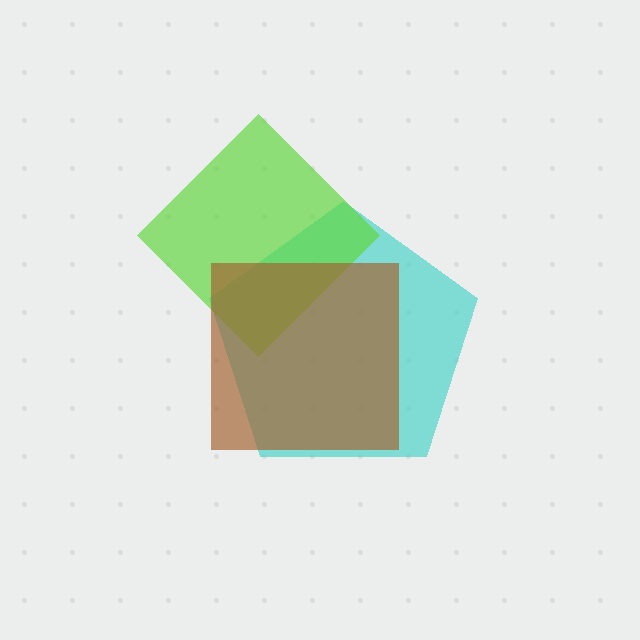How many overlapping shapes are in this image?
There are 3 overlapping shapes in the image.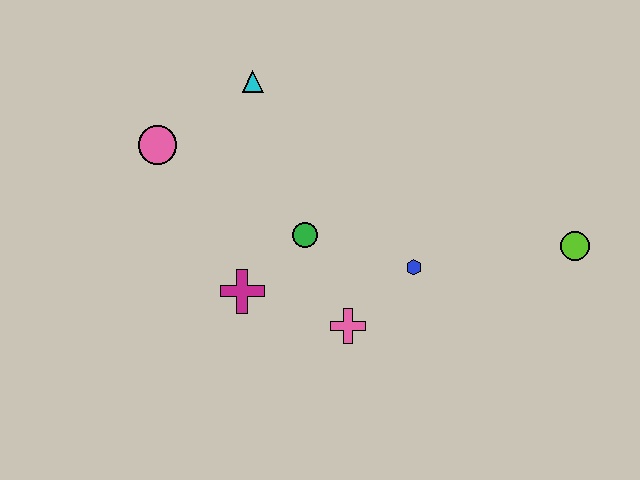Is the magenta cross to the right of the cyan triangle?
No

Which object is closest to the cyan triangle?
The pink circle is closest to the cyan triangle.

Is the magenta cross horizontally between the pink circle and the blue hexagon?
Yes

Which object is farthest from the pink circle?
The lime circle is farthest from the pink circle.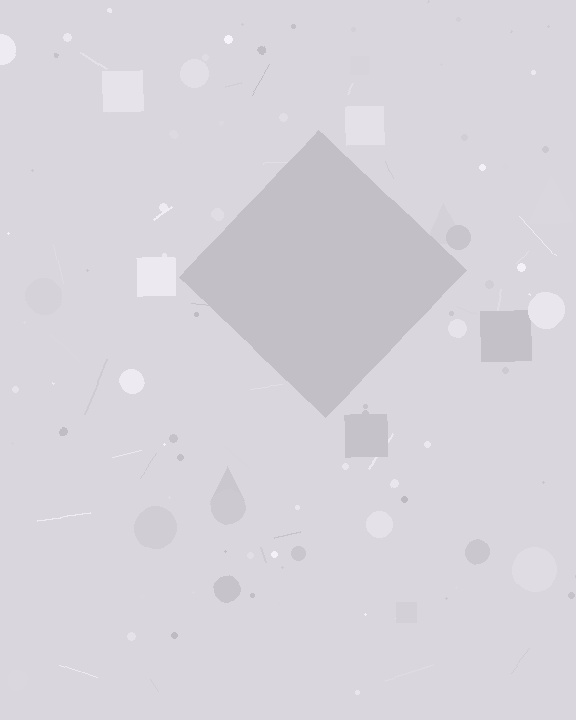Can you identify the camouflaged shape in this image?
The camouflaged shape is a diamond.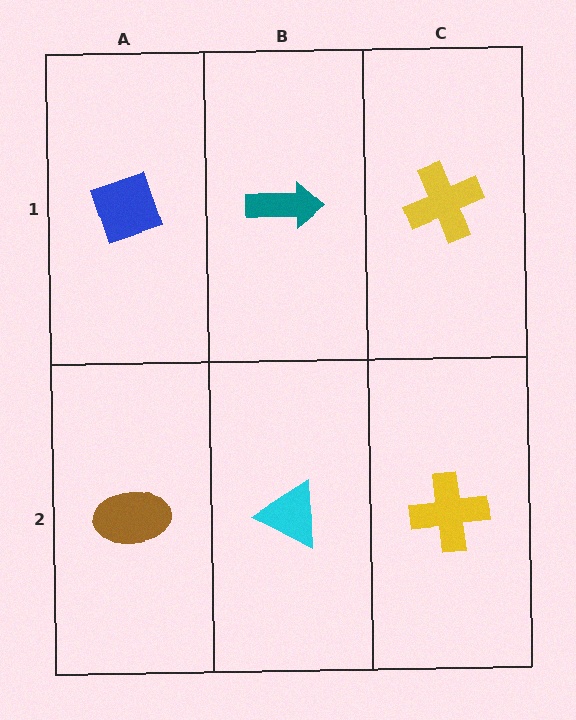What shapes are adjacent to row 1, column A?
A brown ellipse (row 2, column A), a teal arrow (row 1, column B).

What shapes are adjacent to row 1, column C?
A yellow cross (row 2, column C), a teal arrow (row 1, column B).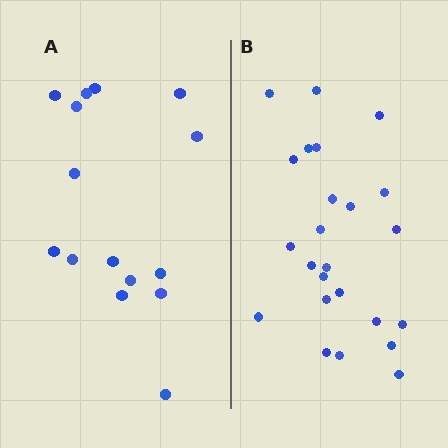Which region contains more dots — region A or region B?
Region B (the right region) has more dots.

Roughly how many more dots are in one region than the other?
Region B has roughly 8 or so more dots than region A.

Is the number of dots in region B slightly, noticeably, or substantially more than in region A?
Region B has substantially more. The ratio is roughly 1.6 to 1.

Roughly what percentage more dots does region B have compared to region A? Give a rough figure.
About 60% more.